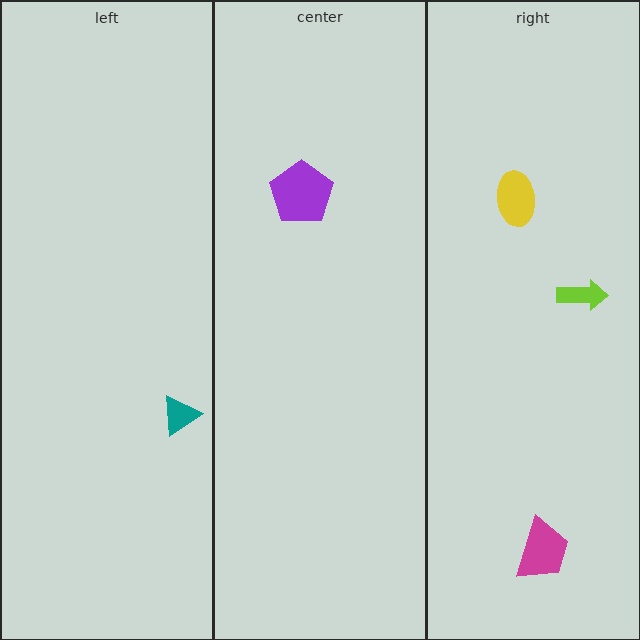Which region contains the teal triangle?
The left region.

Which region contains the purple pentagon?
The center region.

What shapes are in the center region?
The purple pentagon.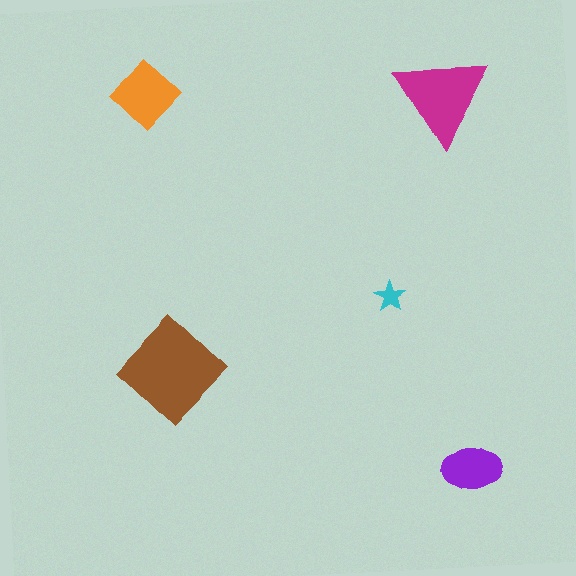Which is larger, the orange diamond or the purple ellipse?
The orange diamond.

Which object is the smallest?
The cyan star.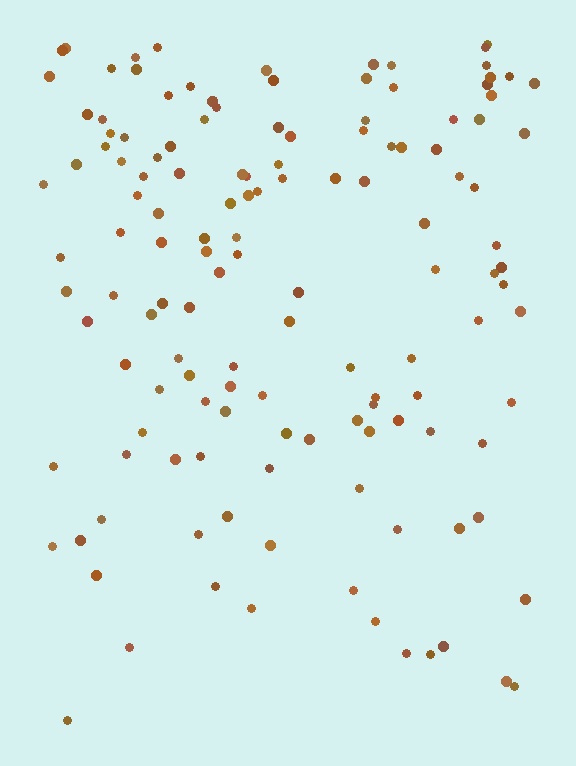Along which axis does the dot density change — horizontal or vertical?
Vertical.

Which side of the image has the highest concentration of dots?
The top.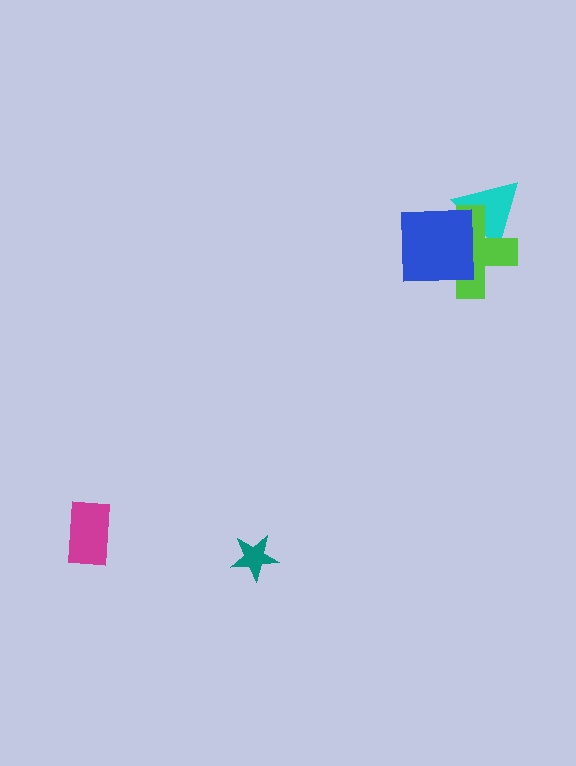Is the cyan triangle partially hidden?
Yes, it is partially covered by another shape.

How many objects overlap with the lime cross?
2 objects overlap with the lime cross.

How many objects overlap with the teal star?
0 objects overlap with the teal star.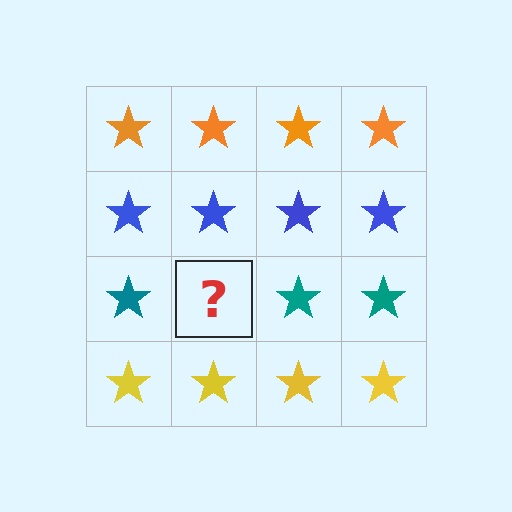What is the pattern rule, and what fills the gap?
The rule is that each row has a consistent color. The gap should be filled with a teal star.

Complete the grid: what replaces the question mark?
The question mark should be replaced with a teal star.